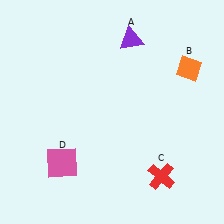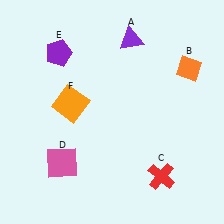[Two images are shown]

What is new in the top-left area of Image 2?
An orange square (F) was added in the top-left area of Image 2.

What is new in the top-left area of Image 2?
A purple pentagon (E) was added in the top-left area of Image 2.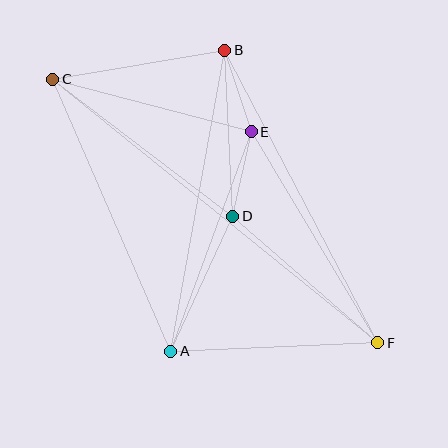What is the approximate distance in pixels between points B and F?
The distance between B and F is approximately 330 pixels.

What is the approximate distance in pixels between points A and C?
The distance between A and C is approximately 297 pixels.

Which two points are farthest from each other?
Points C and F are farthest from each other.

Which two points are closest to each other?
Points B and E are closest to each other.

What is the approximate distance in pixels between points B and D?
The distance between B and D is approximately 166 pixels.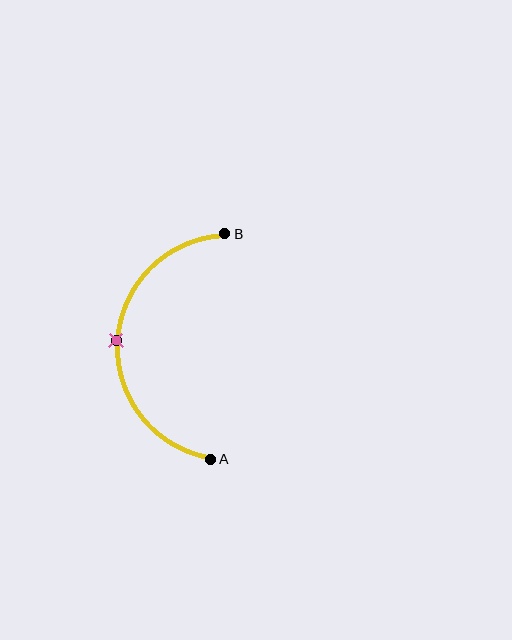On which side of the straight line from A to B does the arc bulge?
The arc bulges to the left of the straight line connecting A and B.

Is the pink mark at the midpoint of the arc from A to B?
Yes. The pink mark lies on the arc at equal arc-length from both A and B — it is the arc midpoint.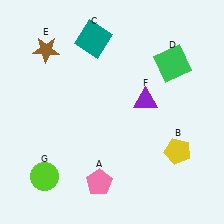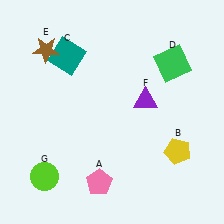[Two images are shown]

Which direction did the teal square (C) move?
The teal square (C) moved left.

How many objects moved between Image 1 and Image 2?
1 object moved between the two images.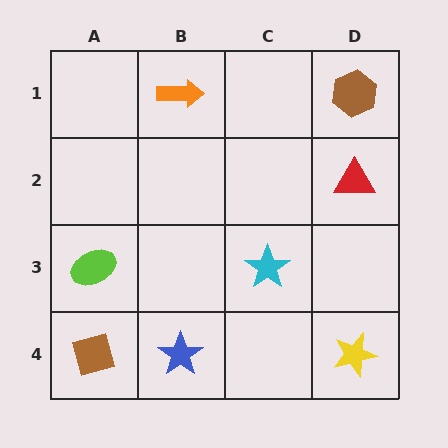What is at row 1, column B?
An orange arrow.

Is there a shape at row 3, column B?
No, that cell is empty.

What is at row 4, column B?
A blue star.